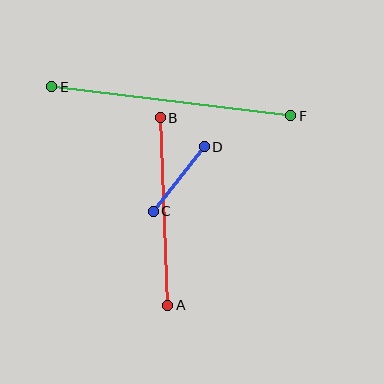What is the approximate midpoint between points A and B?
The midpoint is at approximately (164, 212) pixels.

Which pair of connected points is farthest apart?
Points E and F are farthest apart.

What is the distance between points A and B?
The distance is approximately 187 pixels.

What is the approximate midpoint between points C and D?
The midpoint is at approximately (179, 179) pixels.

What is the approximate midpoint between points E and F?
The midpoint is at approximately (171, 101) pixels.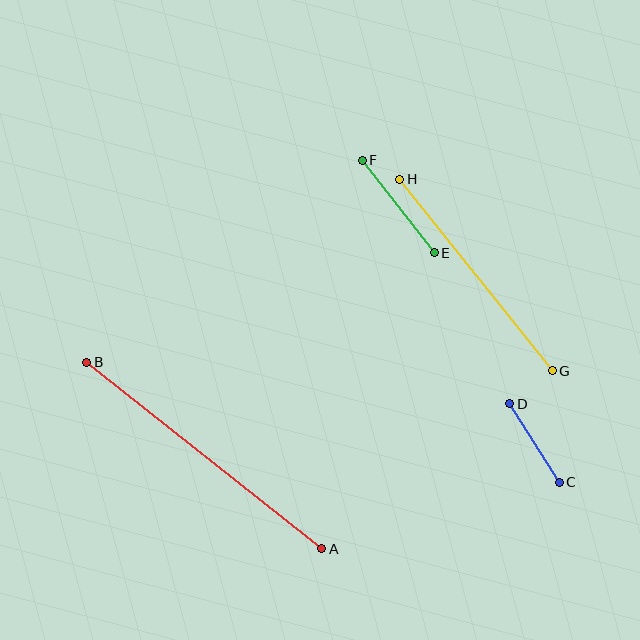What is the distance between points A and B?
The distance is approximately 300 pixels.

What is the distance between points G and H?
The distance is approximately 245 pixels.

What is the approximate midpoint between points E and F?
The midpoint is at approximately (398, 207) pixels.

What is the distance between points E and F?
The distance is approximately 117 pixels.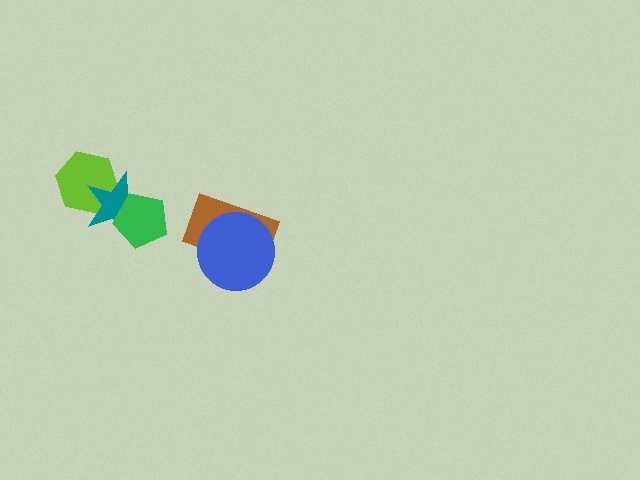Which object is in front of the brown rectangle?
The blue circle is in front of the brown rectangle.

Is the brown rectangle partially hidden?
Yes, it is partially covered by another shape.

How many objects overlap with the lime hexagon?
1 object overlaps with the lime hexagon.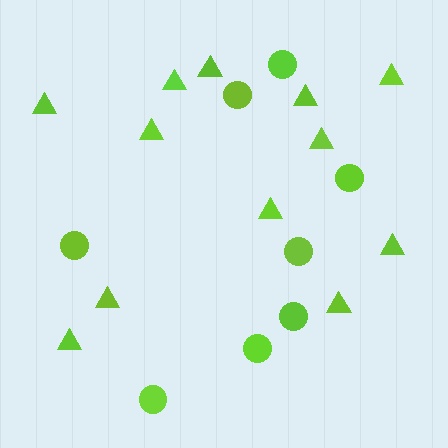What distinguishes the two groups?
There are 2 groups: one group of circles (8) and one group of triangles (12).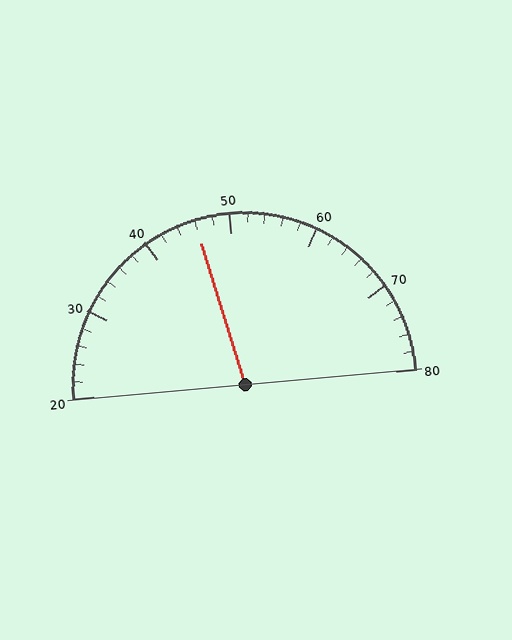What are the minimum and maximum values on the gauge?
The gauge ranges from 20 to 80.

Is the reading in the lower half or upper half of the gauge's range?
The reading is in the lower half of the range (20 to 80).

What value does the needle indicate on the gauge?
The needle indicates approximately 46.